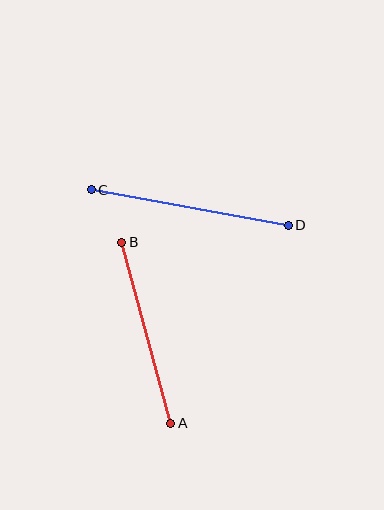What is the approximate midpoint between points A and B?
The midpoint is at approximately (146, 333) pixels.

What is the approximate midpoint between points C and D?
The midpoint is at approximately (190, 207) pixels.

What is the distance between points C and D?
The distance is approximately 200 pixels.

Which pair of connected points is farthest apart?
Points C and D are farthest apart.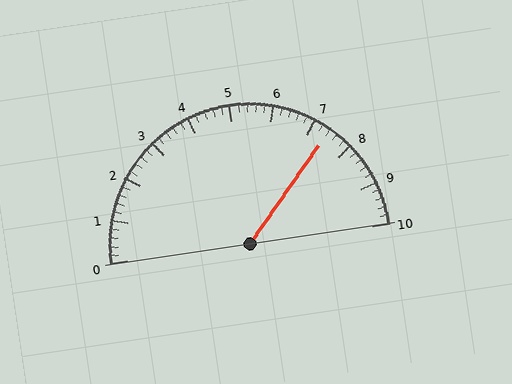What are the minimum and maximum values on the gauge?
The gauge ranges from 0 to 10.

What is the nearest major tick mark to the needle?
The nearest major tick mark is 7.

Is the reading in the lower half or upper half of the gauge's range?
The reading is in the upper half of the range (0 to 10).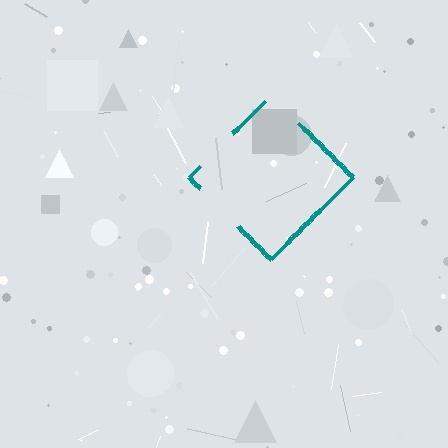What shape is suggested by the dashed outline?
The dashed outline suggests a diamond.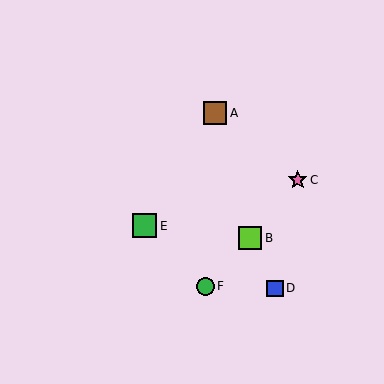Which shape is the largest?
The green square (labeled E) is the largest.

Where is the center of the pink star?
The center of the pink star is at (298, 180).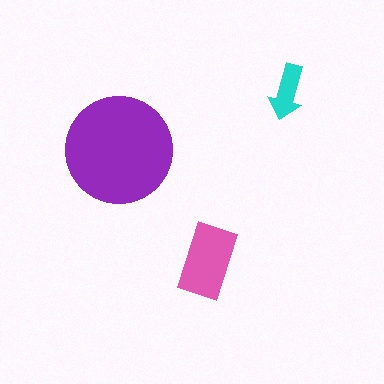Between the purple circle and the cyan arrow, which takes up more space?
The purple circle.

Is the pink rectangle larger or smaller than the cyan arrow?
Larger.